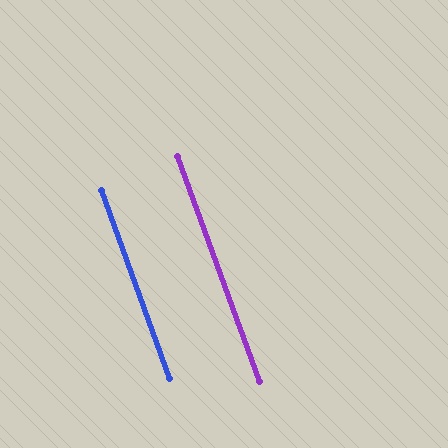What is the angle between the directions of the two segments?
Approximately 0 degrees.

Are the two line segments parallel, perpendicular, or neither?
Parallel — their directions differ by only 0.2°.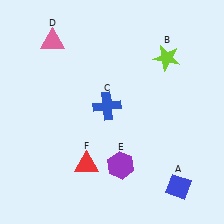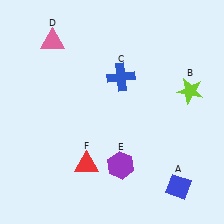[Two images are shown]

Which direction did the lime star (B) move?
The lime star (B) moved down.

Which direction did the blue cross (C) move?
The blue cross (C) moved up.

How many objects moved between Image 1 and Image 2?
2 objects moved between the two images.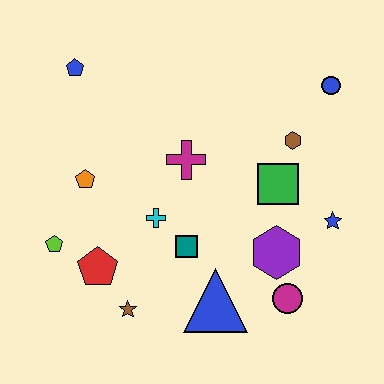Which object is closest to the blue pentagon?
The orange pentagon is closest to the blue pentagon.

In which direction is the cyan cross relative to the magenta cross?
The cyan cross is below the magenta cross.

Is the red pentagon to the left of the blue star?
Yes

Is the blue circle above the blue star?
Yes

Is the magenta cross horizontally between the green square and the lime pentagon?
Yes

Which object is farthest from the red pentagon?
The blue circle is farthest from the red pentagon.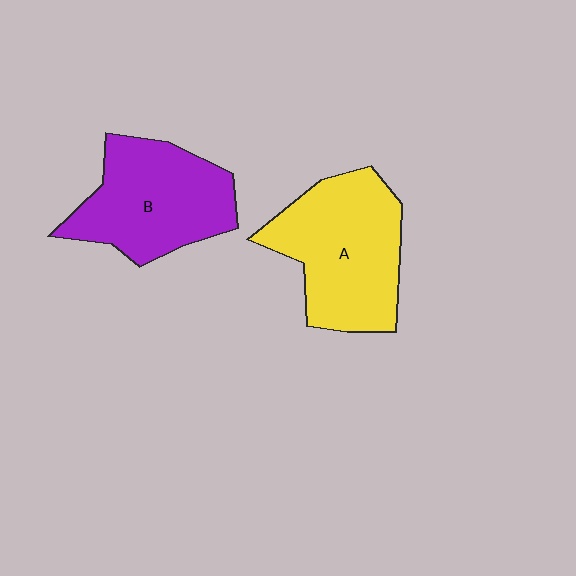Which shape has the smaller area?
Shape B (purple).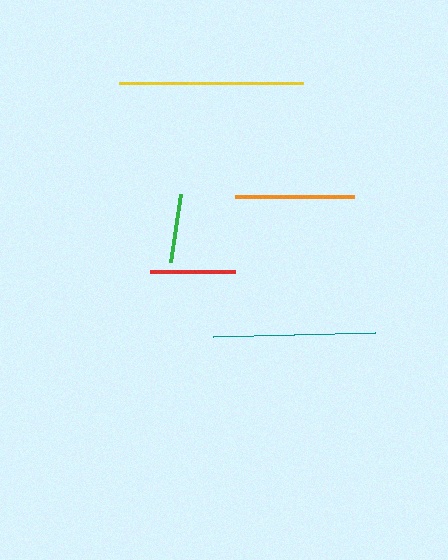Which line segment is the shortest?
The green line is the shortest at approximately 69 pixels.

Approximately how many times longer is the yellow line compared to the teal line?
The yellow line is approximately 1.1 times the length of the teal line.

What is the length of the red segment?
The red segment is approximately 85 pixels long.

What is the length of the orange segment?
The orange segment is approximately 120 pixels long.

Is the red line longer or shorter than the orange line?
The orange line is longer than the red line.